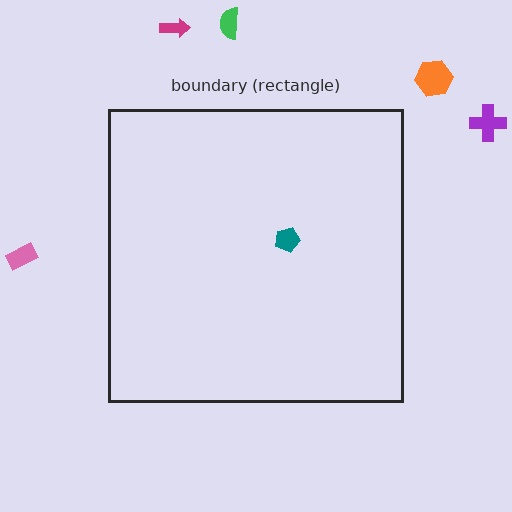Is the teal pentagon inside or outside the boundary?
Inside.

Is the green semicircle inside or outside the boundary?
Outside.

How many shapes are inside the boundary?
1 inside, 5 outside.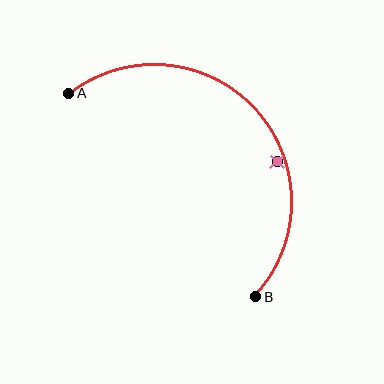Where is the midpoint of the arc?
The arc midpoint is the point on the curve farthest from the straight line joining A and B. It sits above and to the right of that line.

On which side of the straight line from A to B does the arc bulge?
The arc bulges above and to the right of the straight line connecting A and B.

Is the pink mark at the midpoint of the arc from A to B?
No — the pink mark does not lie on the arc at all. It sits slightly inside the curve.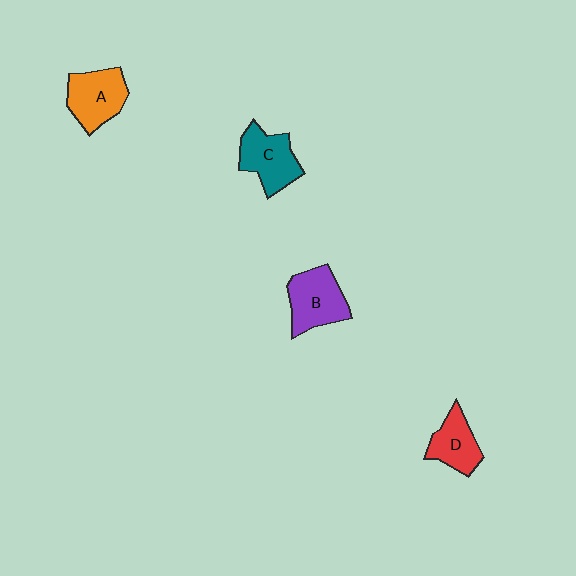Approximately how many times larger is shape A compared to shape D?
Approximately 1.3 times.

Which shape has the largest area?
Shape B (purple).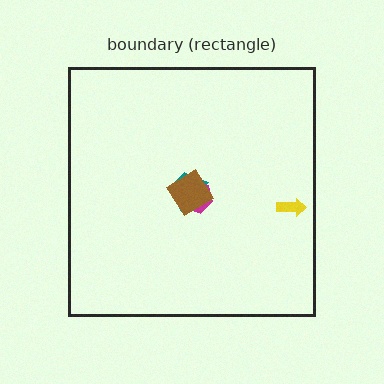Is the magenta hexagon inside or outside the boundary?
Inside.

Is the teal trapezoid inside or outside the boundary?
Inside.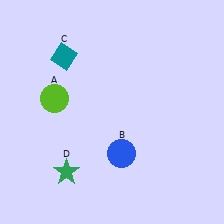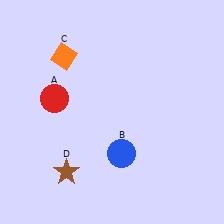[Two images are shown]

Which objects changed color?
A changed from lime to red. C changed from teal to orange. D changed from green to brown.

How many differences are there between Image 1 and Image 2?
There are 3 differences between the two images.